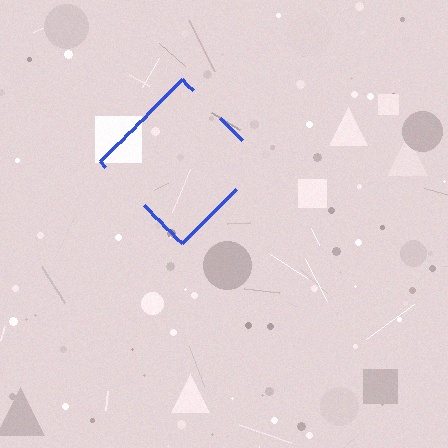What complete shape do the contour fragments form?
The contour fragments form a diamond.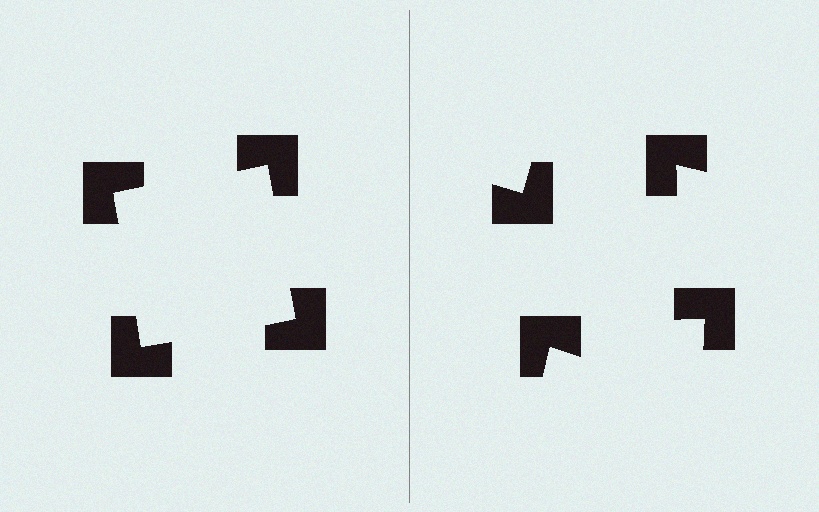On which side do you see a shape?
An illusory square appears on the left side. On the right side the wedge cuts are rotated, so no coherent shape forms.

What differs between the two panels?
The notched squares are positioned identically on both sides; only the wedge orientations differ. On the left they align to a square; on the right they are misaligned.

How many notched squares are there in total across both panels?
8 — 4 on each side.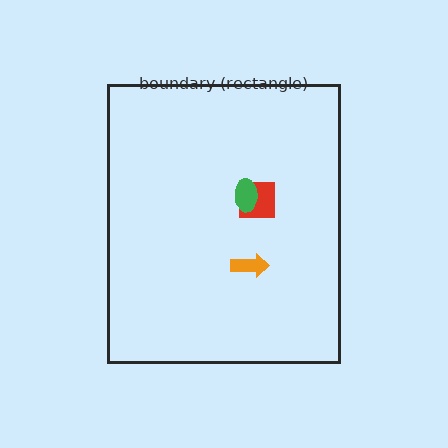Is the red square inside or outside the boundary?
Inside.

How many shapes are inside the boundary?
3 inside, 0 outside.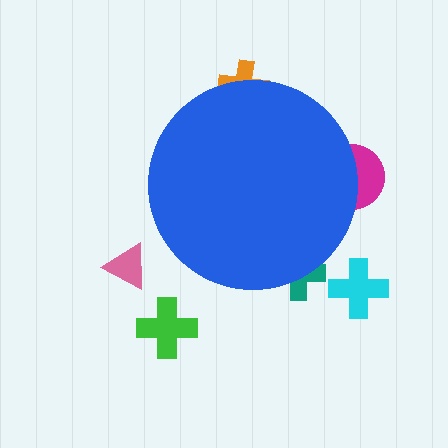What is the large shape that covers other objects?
A blue circle.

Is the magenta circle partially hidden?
Yes, the magenta circle is partially hidden behind the blue circle.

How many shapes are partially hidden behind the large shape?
3 shapes are partially hidden.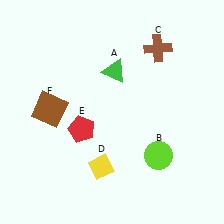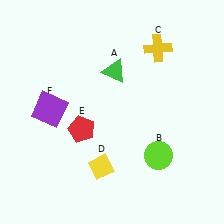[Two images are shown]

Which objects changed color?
C changed from brown to yellow. F changed from brown to purple.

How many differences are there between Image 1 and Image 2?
There are 2 differences between the two images.